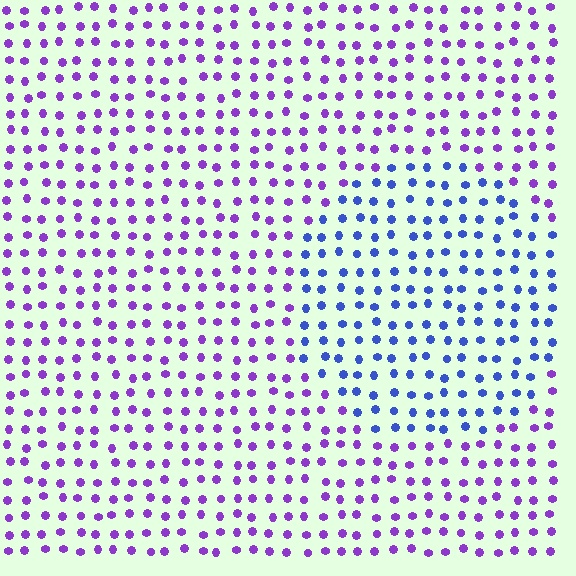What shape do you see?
I see a circle.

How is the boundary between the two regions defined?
The boundary is defined purely by a slight shift in hue (about 46 degrees). Spacing, size, and orientation are identical on both sides.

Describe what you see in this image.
The image is filled with small purple elements in a uniform arrangement. A circle-shaped region is visible where the elements are tinted to a slightly different hue, forming a subtle color boundary.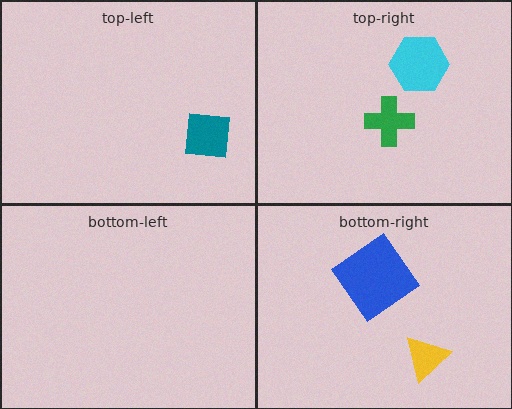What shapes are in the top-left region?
The teal square.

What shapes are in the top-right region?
The green cross, the cyan hexagon.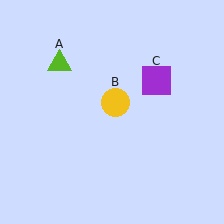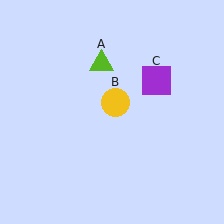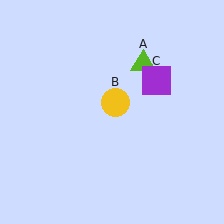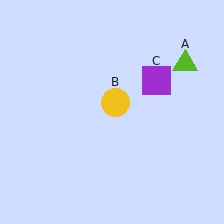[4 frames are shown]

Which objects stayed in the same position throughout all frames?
Yellow circle (object B) and purple square (object C) remained stationary.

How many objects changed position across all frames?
1 object changed position: lime triangle (object A).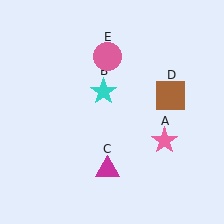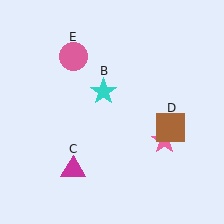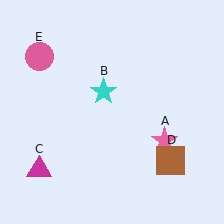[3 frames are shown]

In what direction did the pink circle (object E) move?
The pink circle (object E) moved left.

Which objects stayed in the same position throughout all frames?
Pink star (object A) and cyan star (object B) remained stationary.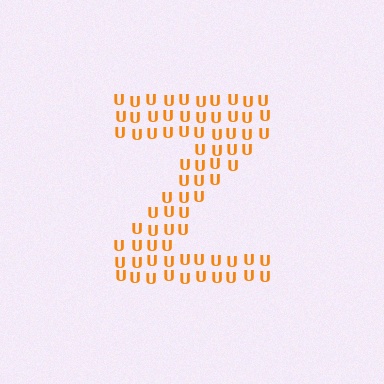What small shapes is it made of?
It is made of small letter U's.